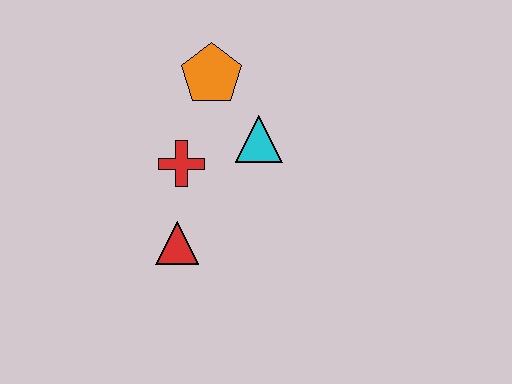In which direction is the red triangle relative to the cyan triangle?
The red triangle is below the cyan triangle.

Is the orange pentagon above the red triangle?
Yes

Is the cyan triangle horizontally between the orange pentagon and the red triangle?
No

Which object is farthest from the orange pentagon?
The red triangle is farthest from the orange pentagon.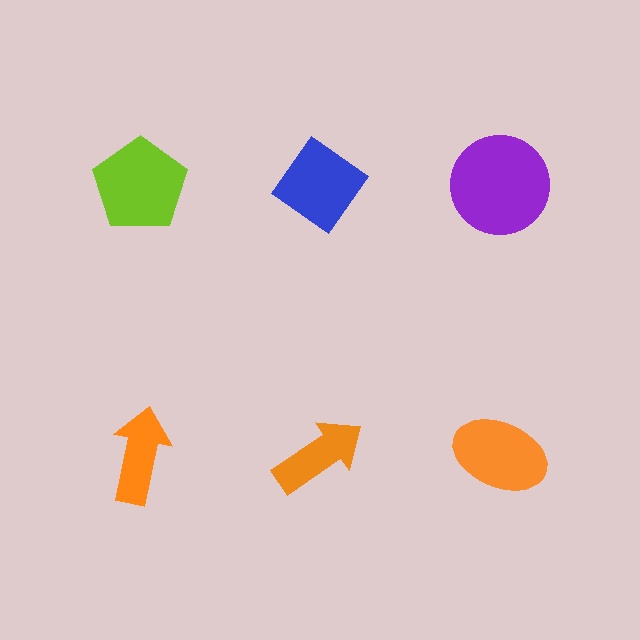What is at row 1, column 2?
A blue diamond.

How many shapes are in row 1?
3 shapes.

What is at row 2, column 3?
An orange ellipse.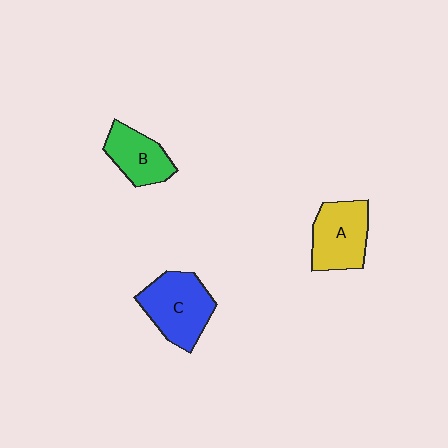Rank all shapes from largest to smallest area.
From largest to smallest: C (blue), A (yellow), B (green).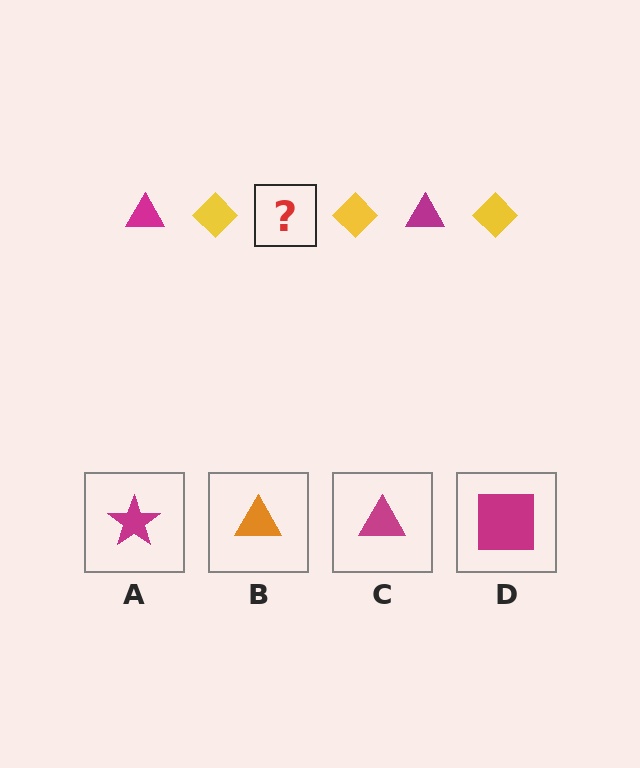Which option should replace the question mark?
Option C.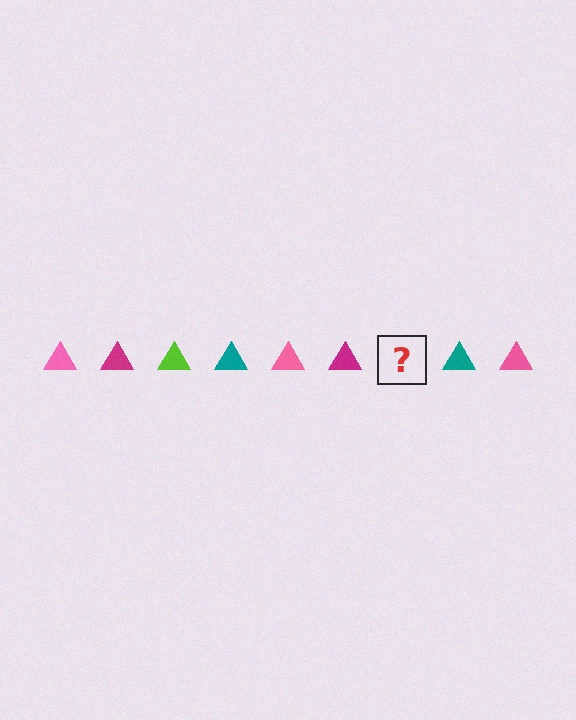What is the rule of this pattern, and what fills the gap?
The rule is that the pattern cycles through pink, magenta, lime, teal triangles. The gap should be filled with a lime triangle.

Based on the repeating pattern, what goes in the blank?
The blank should be a lime triangle.